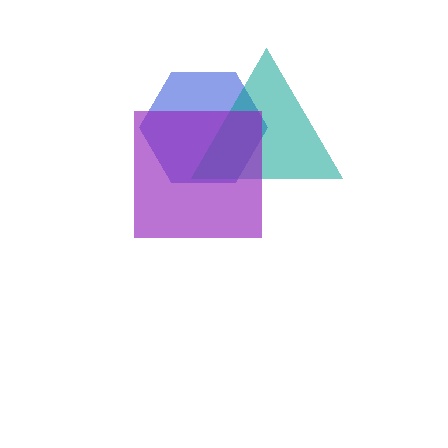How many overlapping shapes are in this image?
There are 3 overlapping shapes in the image.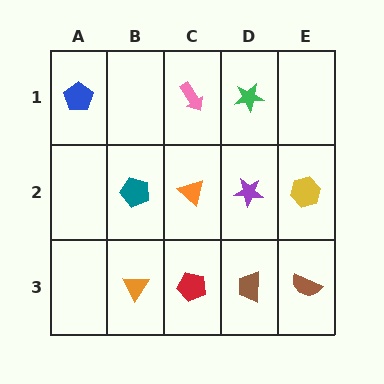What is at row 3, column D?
A brown trapezoid.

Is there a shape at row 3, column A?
No, that cell is empty.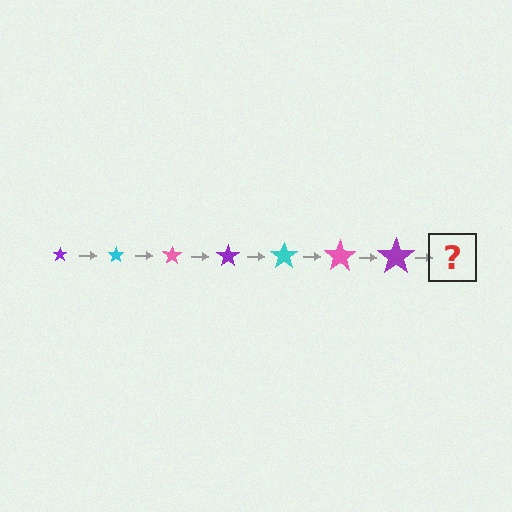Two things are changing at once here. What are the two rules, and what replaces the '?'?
The two rules are that the star grows larger each step and the color cycles through purple, cyan, and pink. The '?' should be a cyan star, larger than the previous one.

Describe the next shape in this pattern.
It should be a cyan star, larger than the previous one.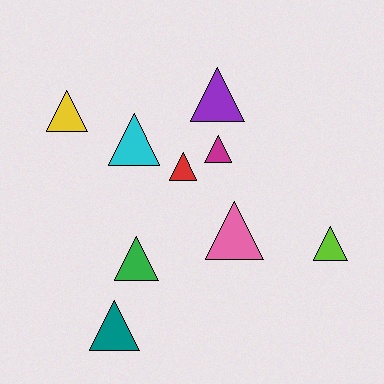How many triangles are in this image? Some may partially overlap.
There are 9 triangles.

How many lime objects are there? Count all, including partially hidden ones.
There is 1 lime object.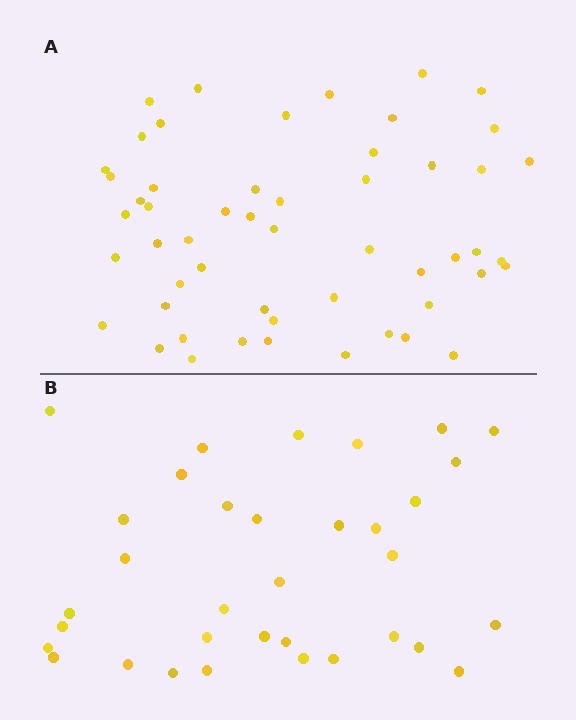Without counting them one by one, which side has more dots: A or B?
Region A (the top region) has more dots.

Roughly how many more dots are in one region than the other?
Region A has approximately 20 more dots than region B.